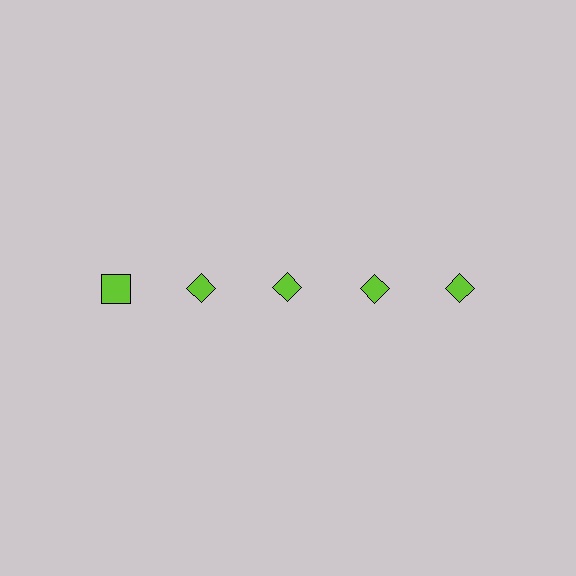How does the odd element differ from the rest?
It has a different shape: square instead of diamond.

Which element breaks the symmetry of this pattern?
The lime square in the top row, leftmost column breaks the symmetry. All other shapes are lime diamonds.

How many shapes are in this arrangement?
There are 5 shapes arranged in a grid pattern.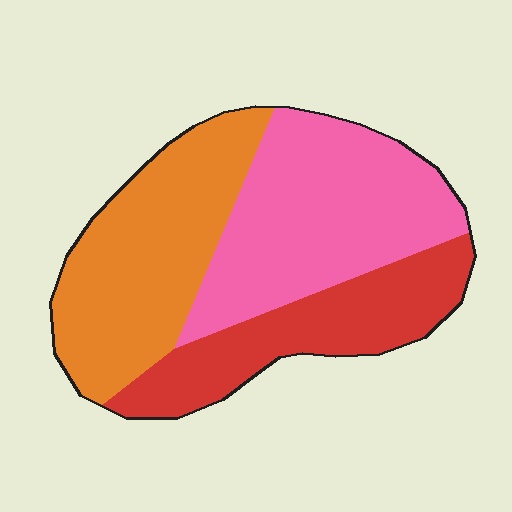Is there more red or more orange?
Orange.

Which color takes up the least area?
Red, at roughly 25%.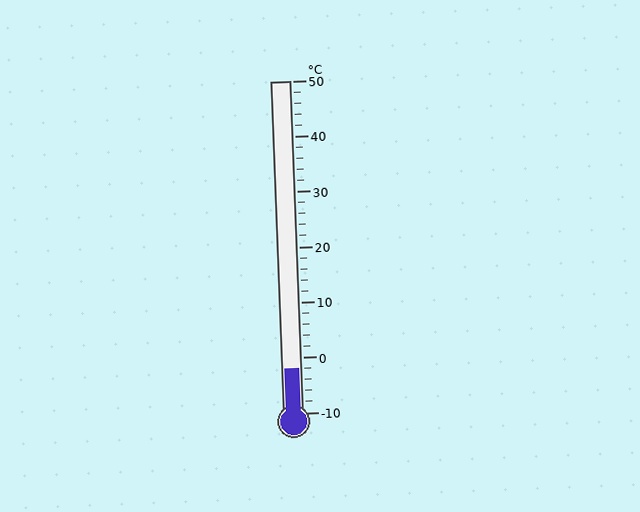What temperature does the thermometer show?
The thermometer shows approximately -2°C.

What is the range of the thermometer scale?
The thermometer scale ranges from -10°C to 50°C.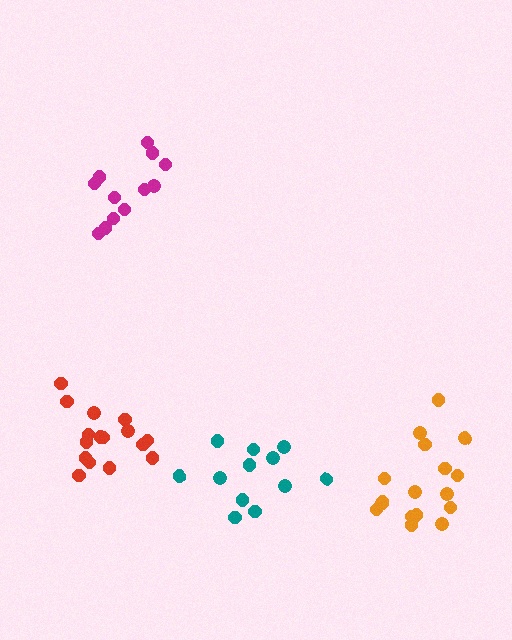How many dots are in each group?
Group 1: 12 dots, Group 2: 17 dots, Group 3: 16 dots, Group 4: 12 dots (57 total).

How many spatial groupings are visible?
There are 4 spatial groupings.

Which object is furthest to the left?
The red cluster is leftmost.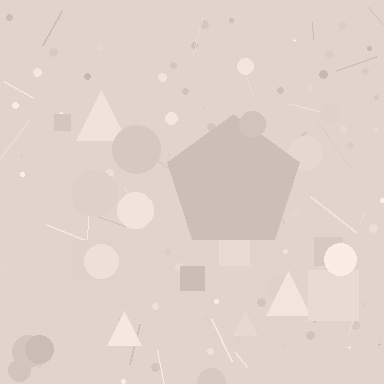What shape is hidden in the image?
A pentagon is hidden in the image.